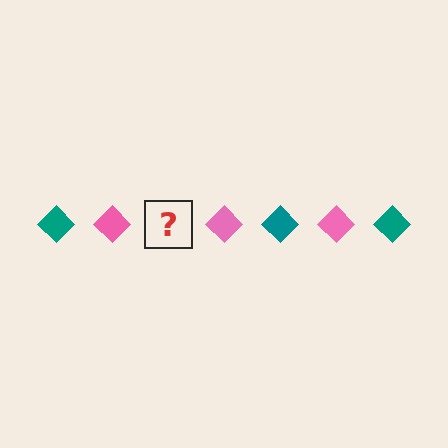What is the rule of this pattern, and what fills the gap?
The rule is that the pattern cycles through teal, pink diamonds. The gap should be filled with a teal diamond.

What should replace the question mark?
The question mark should be replaced with a teal diamond.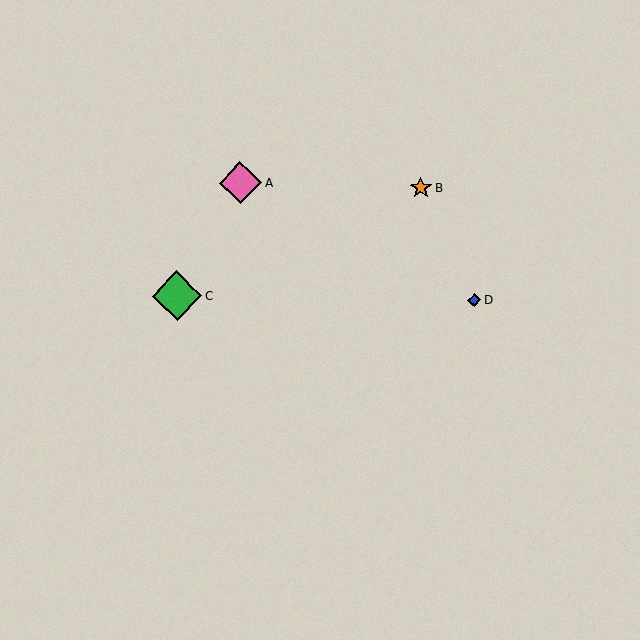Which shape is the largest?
The green diamond (labeled C) is the largest.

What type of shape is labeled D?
Shape D is a blue diamond.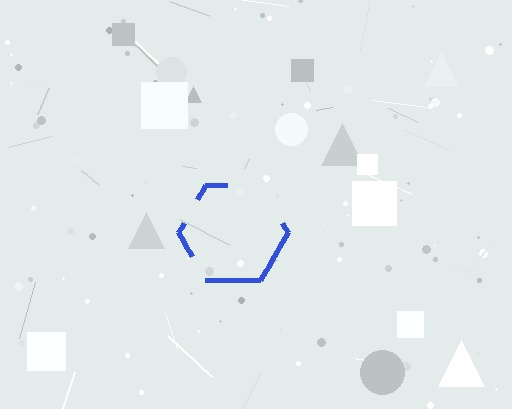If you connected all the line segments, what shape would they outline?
They would outline a hexagon.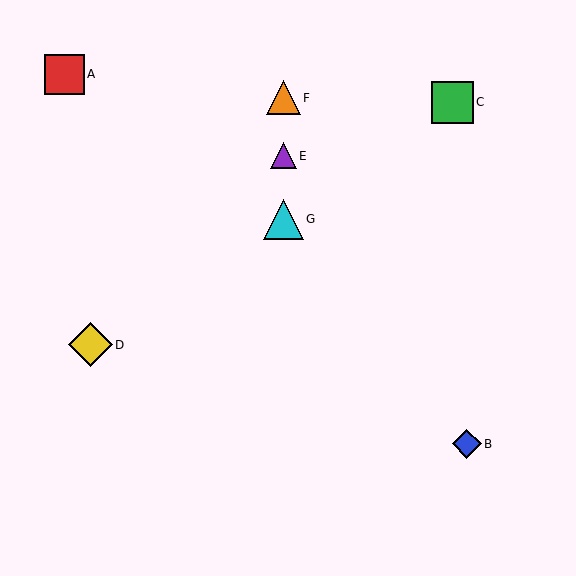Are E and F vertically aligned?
Yes, both are at x≈283.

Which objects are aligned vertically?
Objects E, F, G are aligned vertically.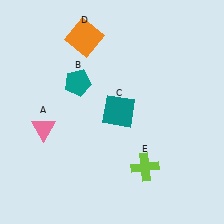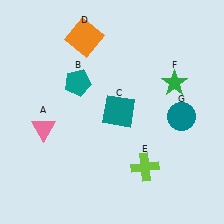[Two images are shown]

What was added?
A green star (F), a teal circle (G) were added in Image 2.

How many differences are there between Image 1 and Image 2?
There are 2 differences between the two images.